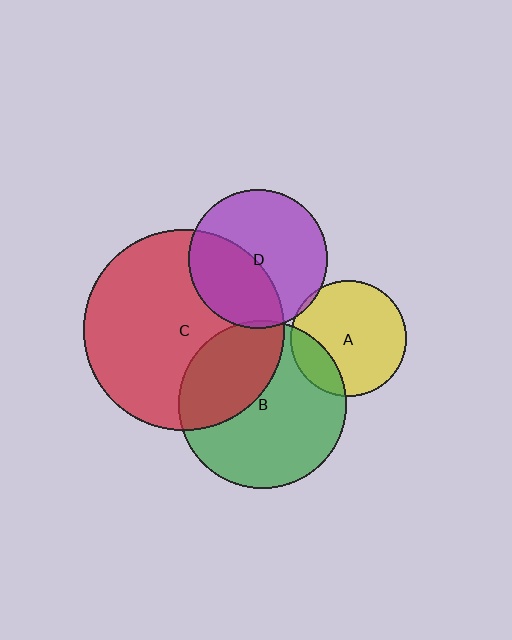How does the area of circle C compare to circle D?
Approximately 2.1 times.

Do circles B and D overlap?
Yes.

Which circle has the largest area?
Circle C (red).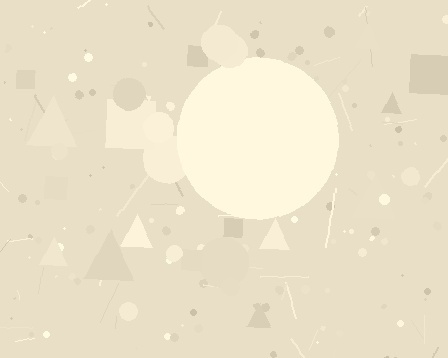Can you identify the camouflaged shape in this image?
The camouflaged shape is a circle.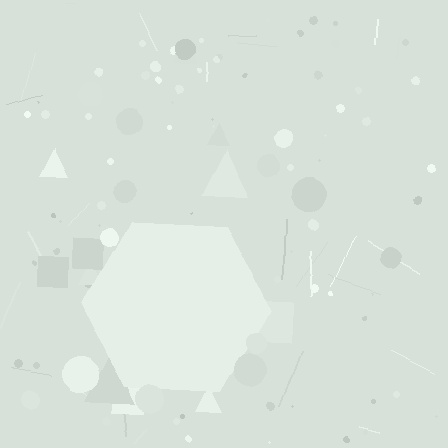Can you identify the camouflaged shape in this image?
The camouflaged shape is a hexagon.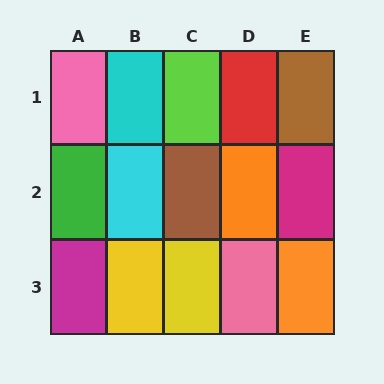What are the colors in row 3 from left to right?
Magenta, yellow, yellow, pink, orange.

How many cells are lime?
1 cell is lime.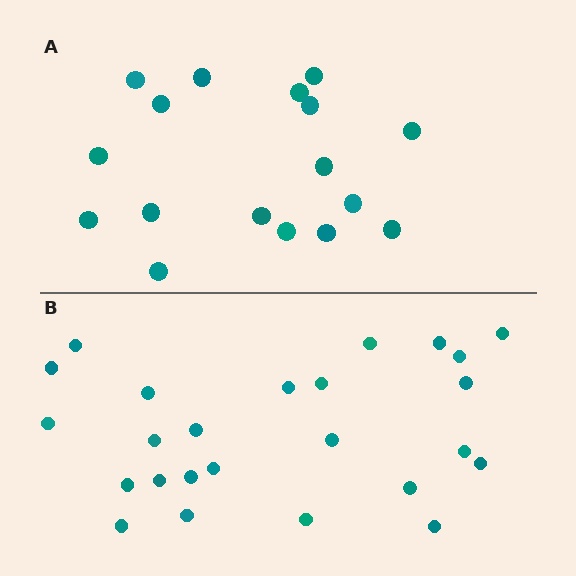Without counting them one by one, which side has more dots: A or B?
Region B (the bottom region) has more dots.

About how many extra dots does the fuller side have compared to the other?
Region B has roughly 8 or so more dots than region A.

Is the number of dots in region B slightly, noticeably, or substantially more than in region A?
Region B has substantially more. The ratio is roughly 1.5 to 1.